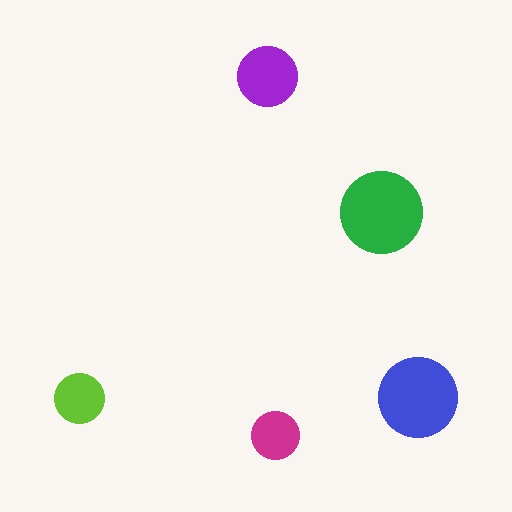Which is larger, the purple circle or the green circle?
The green one.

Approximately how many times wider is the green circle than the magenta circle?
About 1.5 times wider.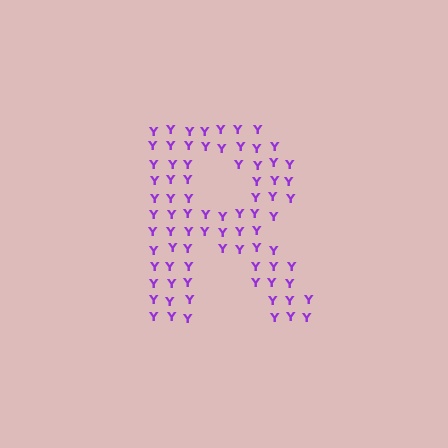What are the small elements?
The small elements are letter Y's.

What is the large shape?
The large shape is the letter R.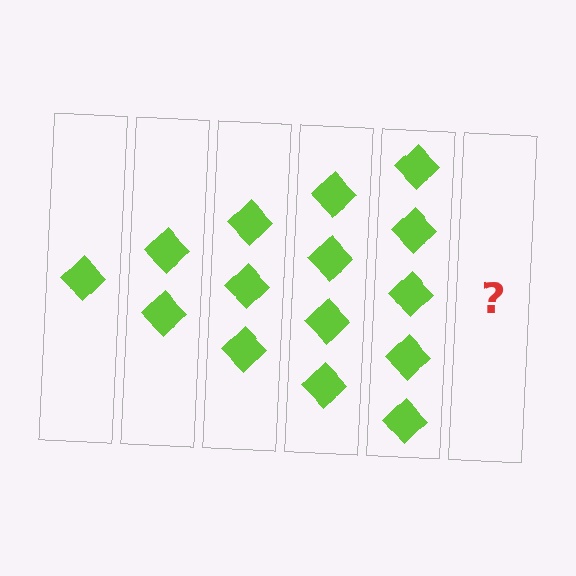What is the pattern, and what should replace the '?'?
The pattern is that each step adds one more diamond. The '?' should be 6 diamonds.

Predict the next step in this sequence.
The next step is 6 diamonds.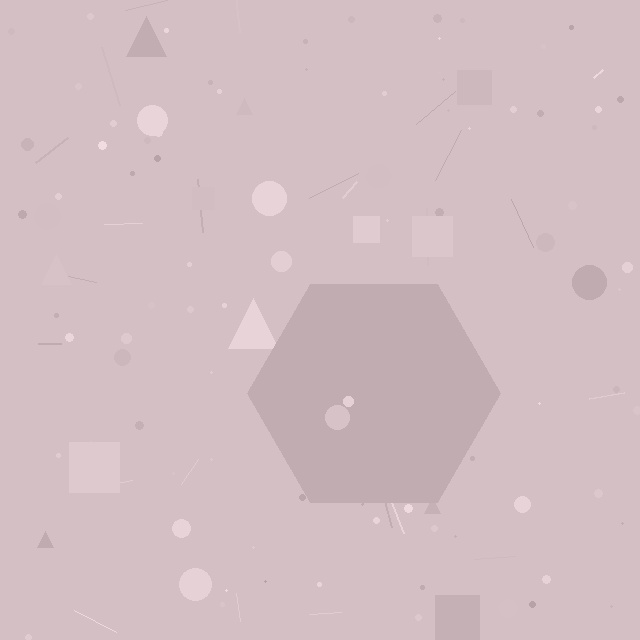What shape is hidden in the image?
A hexagon is hidden in the image.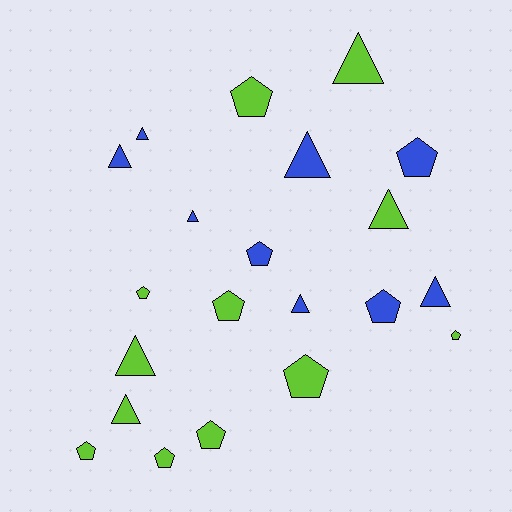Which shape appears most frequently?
Pentagon, with 11 objects.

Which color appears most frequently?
Lime, with 12 objects.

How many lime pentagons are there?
There are 8 lime pentagons.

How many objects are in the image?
There are 21 objects.